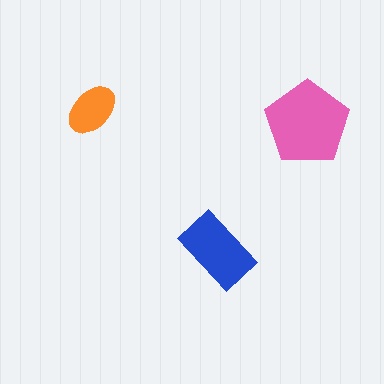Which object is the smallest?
The orange ellipse.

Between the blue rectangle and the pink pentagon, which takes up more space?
The pink pentagon.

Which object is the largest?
The pink pentagon.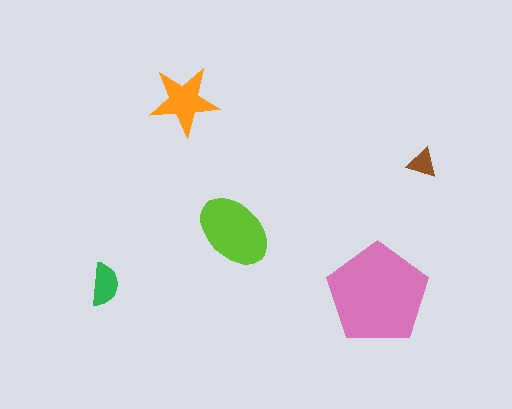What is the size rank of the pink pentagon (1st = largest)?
1st.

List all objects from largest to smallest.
The pink pentagon, the lime ellipse, the orange star, the green semicircle, the brown triangle.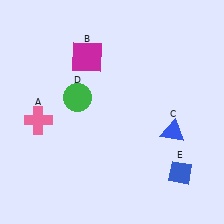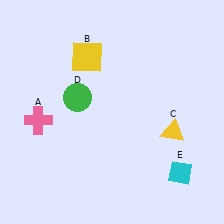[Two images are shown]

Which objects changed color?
B changed from magenta to yellow. C changed from blue to yellow. E changed from blue to cyan.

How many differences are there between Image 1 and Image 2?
There are 3 differences between the two images.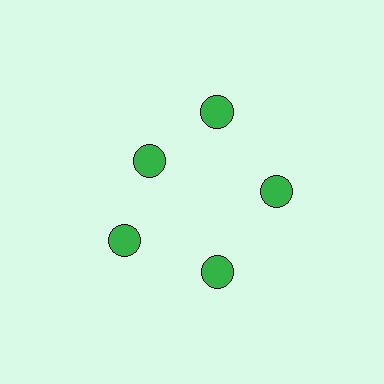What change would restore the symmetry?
The symmetry would be restored by moving it outward, back onto the ring so that all 5 circles sit at equal angles and equal distance from the center.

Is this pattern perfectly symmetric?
No. The 5 green circles are arranged in a ring, but one element near the 10 o'clock position is pulled inward toward the center, breaking the 5-fold rotational symmetry.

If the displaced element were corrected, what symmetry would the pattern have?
It would have 5-fold rotational symmetry — the pattern would map onto itself every 72 degrees.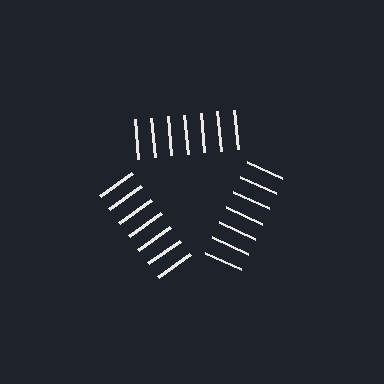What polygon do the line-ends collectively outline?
An illusory triangle — the line segments terminate on its edges but no continuous stroke is drawn.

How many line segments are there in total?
21 — 7 along each of the 3 edges.